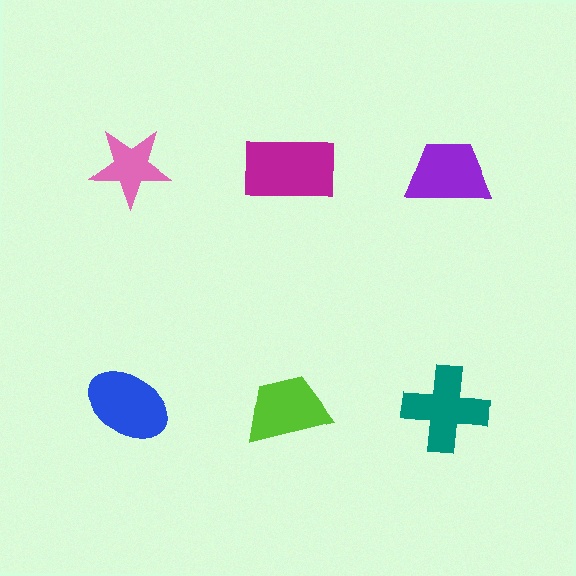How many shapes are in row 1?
3 shapes.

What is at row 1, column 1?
A pink star.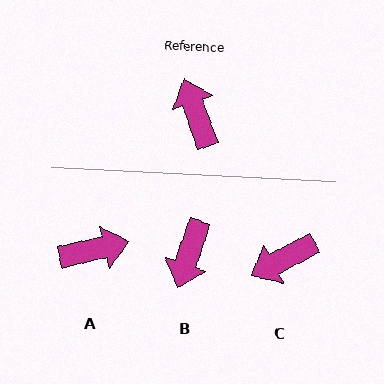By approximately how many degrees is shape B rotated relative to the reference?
Approximately 142 degrees counter-clockwise.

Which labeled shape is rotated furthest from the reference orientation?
B, about 142 degrees away.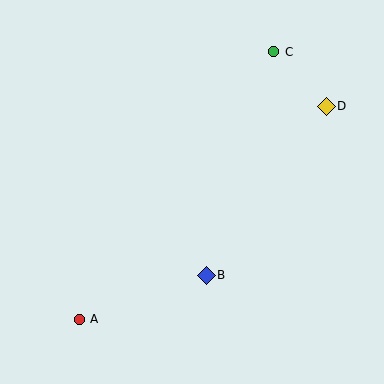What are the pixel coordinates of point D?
Point D is at (326, 106).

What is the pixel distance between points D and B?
The distance between D and B is 207 pixels.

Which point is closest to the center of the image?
Point B at (206, 275) is closest to the center.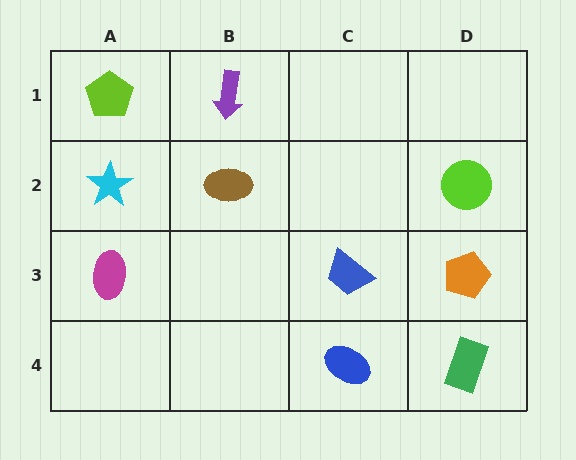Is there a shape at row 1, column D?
No, that cell is empty.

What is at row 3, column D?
An orange pentagon.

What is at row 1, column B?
A purple arrow.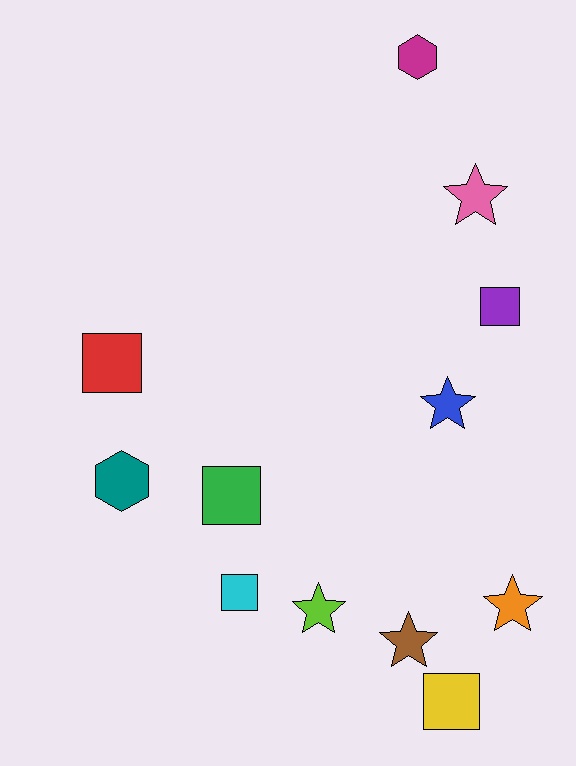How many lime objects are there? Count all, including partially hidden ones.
There is 1 lime object.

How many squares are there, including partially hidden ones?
There are 5 squares.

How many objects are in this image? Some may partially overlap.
There are 12 objects.